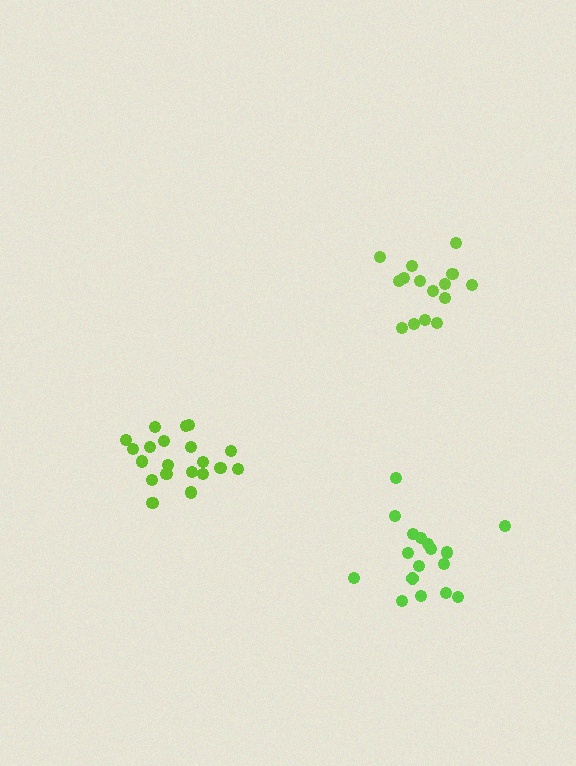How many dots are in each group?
Group 1: 20 dots, Group 2: 17 dots, Group 3: 15 dots (52 total).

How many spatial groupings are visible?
There are 3 spatial groupings.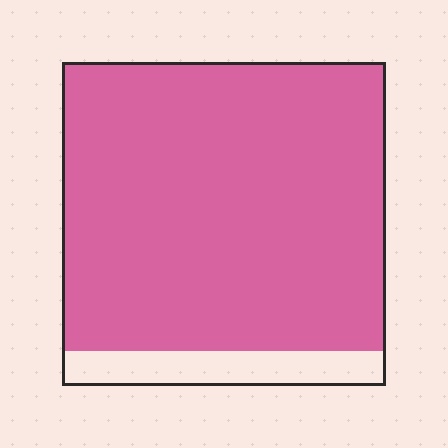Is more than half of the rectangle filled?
Yes.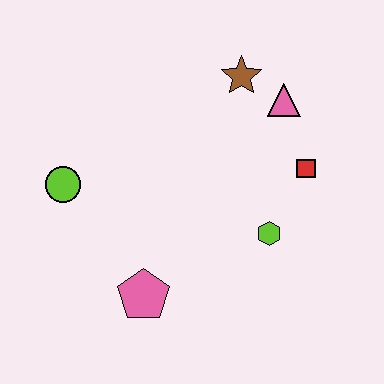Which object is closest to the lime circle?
The pink pentagon is closest to the lime circle.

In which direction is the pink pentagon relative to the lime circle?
The pink pentagon is below the lime circle.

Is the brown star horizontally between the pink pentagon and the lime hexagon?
Yes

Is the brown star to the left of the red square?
Yes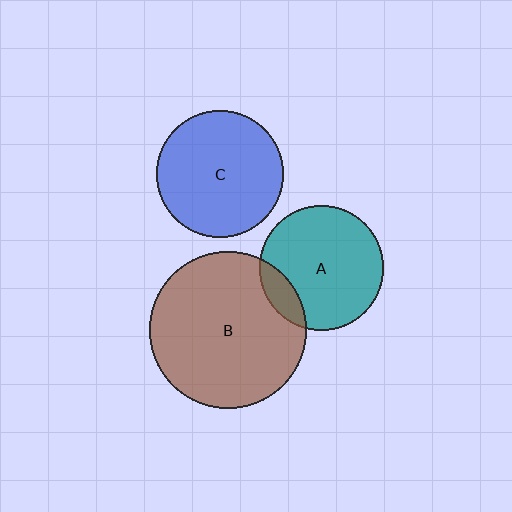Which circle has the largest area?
Circle B (brown).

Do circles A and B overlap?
Yes.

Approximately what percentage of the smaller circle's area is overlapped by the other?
Approximately 15%.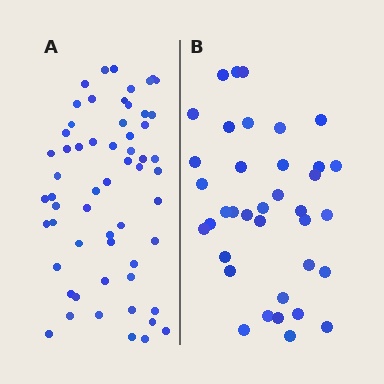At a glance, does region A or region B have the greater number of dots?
Region A (the left region) has more dots.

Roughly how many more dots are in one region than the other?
Region A has approximately 20 more dots than region B.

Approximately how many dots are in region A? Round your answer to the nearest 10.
About 60 dots. (The exact count is 59, which rounds to 60.)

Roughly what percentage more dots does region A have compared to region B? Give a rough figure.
About 60% more.